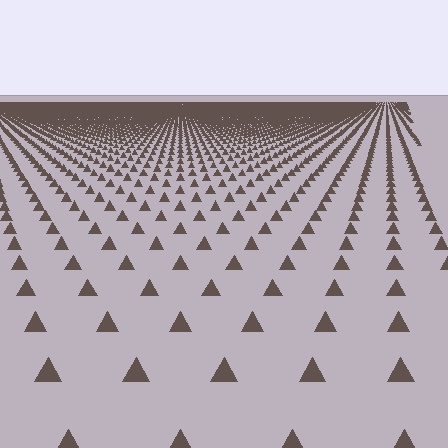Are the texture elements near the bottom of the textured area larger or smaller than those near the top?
Larger. Near the bottom, elements are closer to the viewer and appear at a bigger on-screen size.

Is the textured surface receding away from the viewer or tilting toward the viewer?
The surface is receding away from the viewer. Texture elements get smaller and denser toward the top.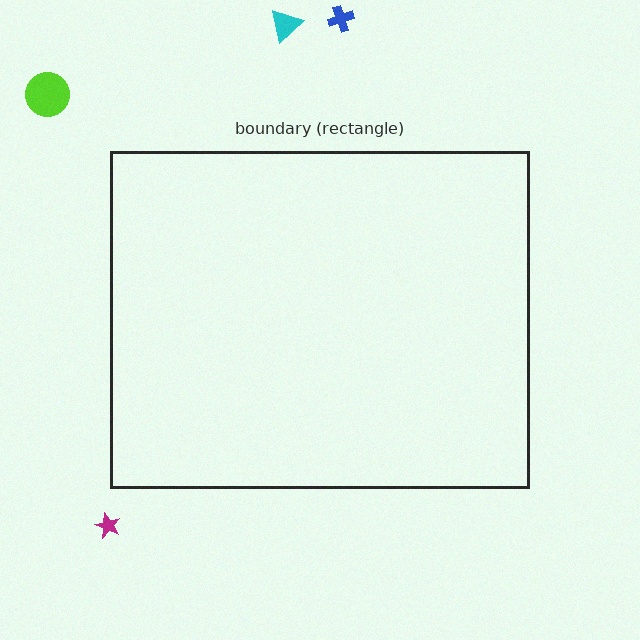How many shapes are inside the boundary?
0 inside, 4 outside.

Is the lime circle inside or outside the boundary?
Outside.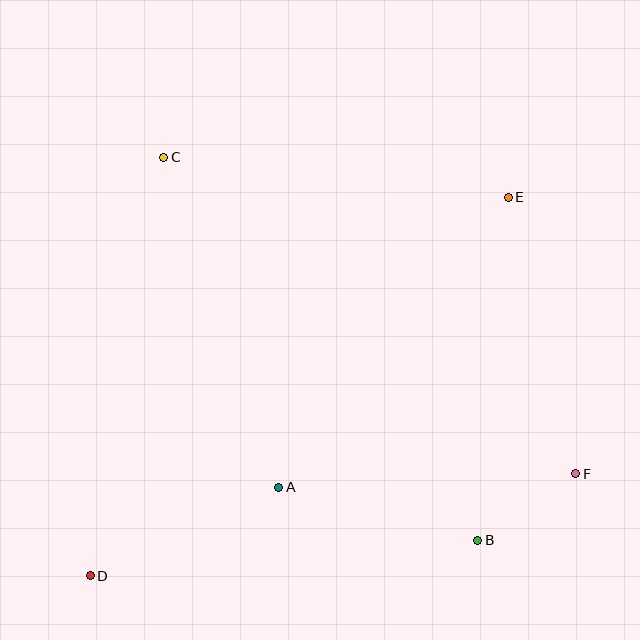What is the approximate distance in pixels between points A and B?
The distance between A and B is approximately 206 pixels.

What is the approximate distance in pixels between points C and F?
The distance between C and F is approximately 519 pixels.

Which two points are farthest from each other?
Points D and E are farthest from each other.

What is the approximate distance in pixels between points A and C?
The distance between A and C is approximately 350 pixels.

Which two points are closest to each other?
Points B and F are closest to each other.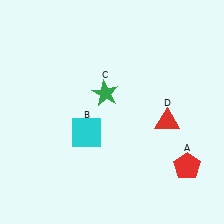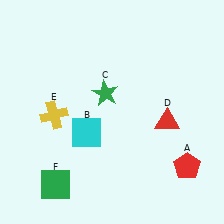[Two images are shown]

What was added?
A yellow cross (E), a green square (F) were added in Image 2.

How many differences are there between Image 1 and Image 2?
There are 2 differences between the two images.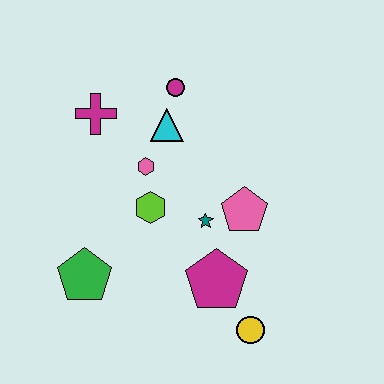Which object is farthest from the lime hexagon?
The yellow circle is farthest from the lime hexagon.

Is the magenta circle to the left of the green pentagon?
No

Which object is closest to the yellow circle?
The magenta pentagon is closest to the yellow circle.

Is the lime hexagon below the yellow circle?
No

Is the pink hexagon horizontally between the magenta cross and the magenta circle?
Yes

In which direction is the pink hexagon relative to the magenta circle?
The pink hexagon is below the magenta circle.